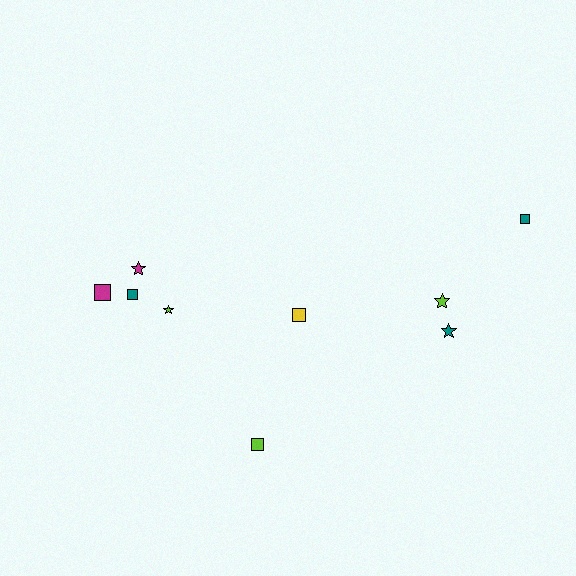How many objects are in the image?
There are 9 objects.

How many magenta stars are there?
There is 1 magenta star.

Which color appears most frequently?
Lime, with 3 objects.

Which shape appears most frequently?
Square, with 5 objects.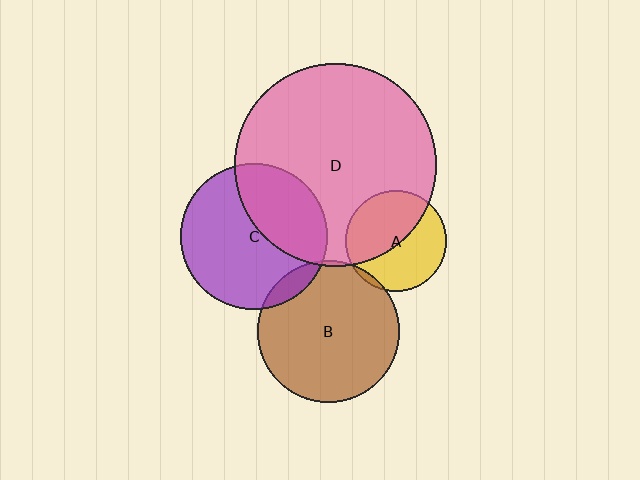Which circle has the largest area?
Circle D (pink).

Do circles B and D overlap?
Yes.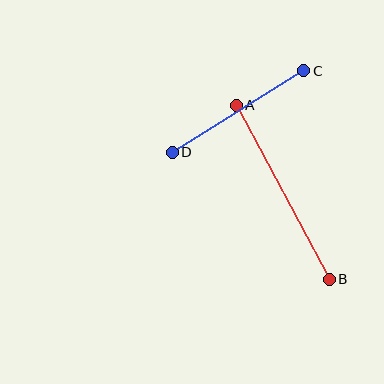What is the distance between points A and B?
The distance is approximately 197 pixels.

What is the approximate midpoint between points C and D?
The midpoint is at approximately (238, 112) pixels.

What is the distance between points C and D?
The distance is approximately 155 pixels.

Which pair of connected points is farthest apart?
Points A and B are farthest apart.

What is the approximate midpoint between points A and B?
The midpoint is at approximately (283, 192) pixels.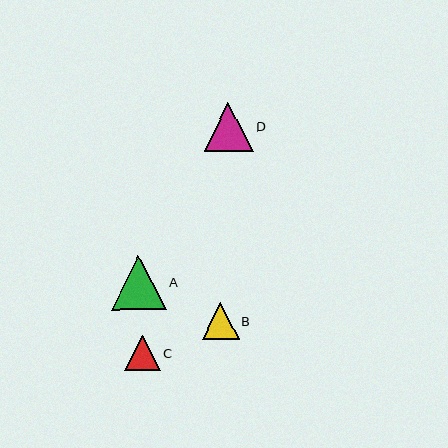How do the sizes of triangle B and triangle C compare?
Triangle B and triangle C are approximately the same size.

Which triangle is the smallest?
Triangle C is the smallest with a size of approximately 35 pixels.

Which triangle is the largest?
Triangle A is the largest with a size of approximately 54 pixels.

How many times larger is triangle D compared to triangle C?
Triangle D is approximately 1.4 times the size of triangle C.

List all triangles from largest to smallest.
From largest to smallest: A, D, B, C.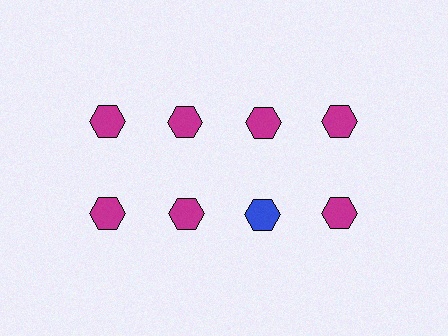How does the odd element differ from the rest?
It has a different color: blue instead of magenta.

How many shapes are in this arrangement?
There are 8 shapes arranged in a grid pattern.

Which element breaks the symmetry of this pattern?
The blue hexagon in the second row, center column breaks the symmetry. All other shapes are magenta hexagons.